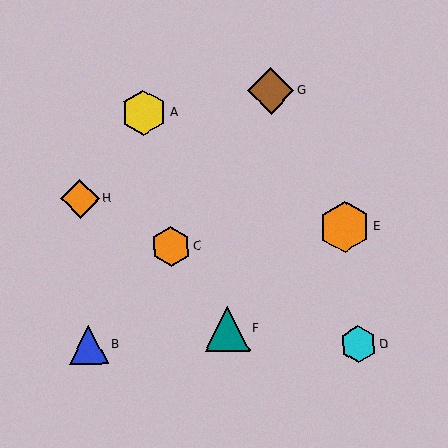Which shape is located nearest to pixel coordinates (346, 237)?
The orange hexagon (labeled E) at (345, 227) is nearest to that location.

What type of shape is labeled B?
Shape B is a blue triangle.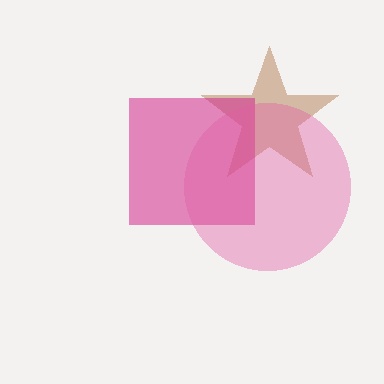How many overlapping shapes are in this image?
There are 3 overlapping shapes in the image.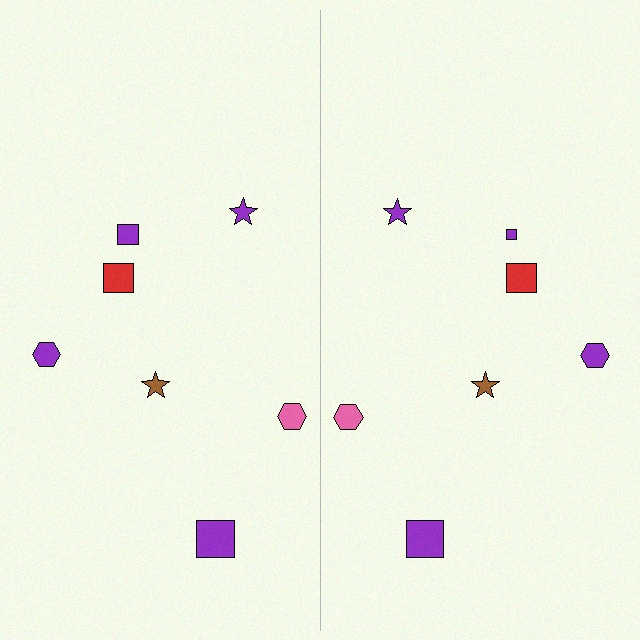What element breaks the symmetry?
The purple square on the right side has a different size than its mirror counterpart.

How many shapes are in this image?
There are 14 shapes in this image.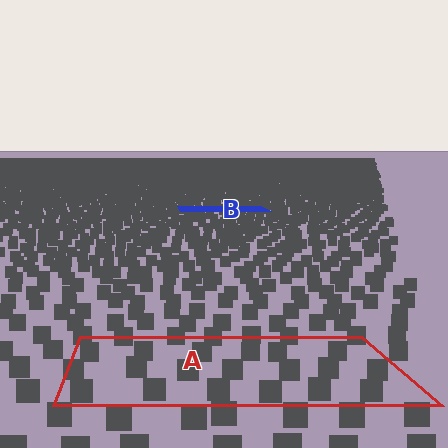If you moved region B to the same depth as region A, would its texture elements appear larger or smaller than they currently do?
They would appear larger. At a closer depth, the same texture elements are projected at a bigger on-screen size.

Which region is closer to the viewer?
Region A is closer. The texture elements there are larger and more spread out.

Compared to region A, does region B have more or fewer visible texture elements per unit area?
Region B has more texture elements per unit area — they are packed more densely because it is farther away.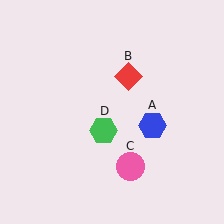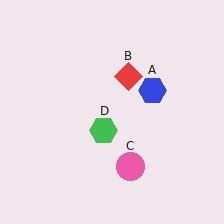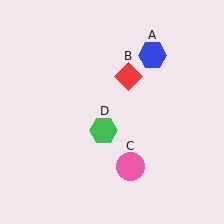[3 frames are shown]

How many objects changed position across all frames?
1 object changed position: blue hexagon (object A).